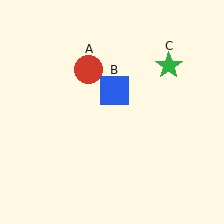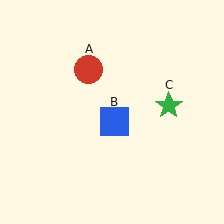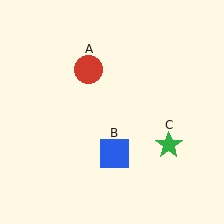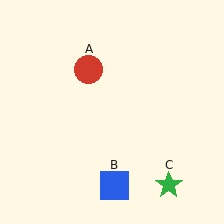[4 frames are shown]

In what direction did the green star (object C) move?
The green star (object C) moved down.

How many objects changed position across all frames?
2 objects changed position: blue square (object B), green star (object C).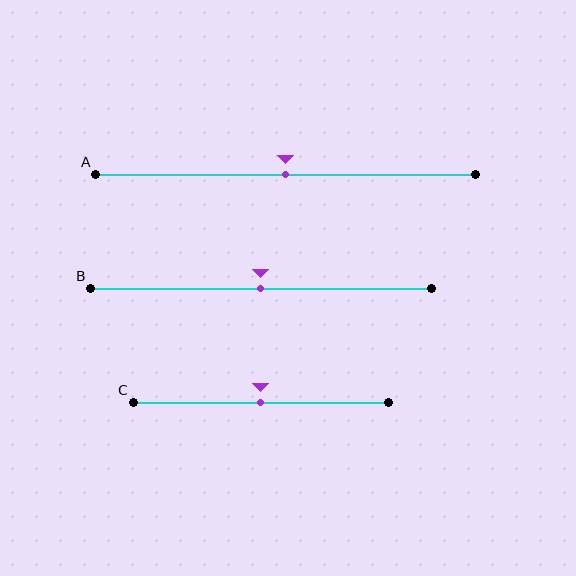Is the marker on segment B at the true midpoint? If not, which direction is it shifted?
Yes, the marker on segment B is at the true midpoint.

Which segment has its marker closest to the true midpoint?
Segment A has its marker closest to the true midpoint.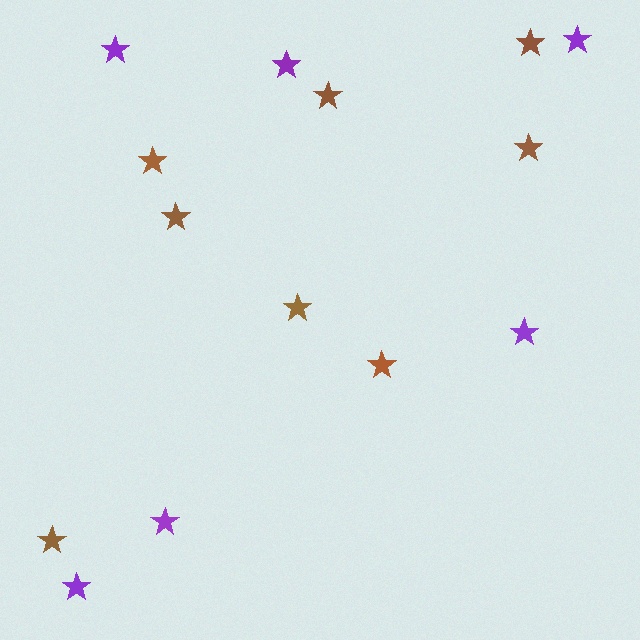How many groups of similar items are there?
There are 2 groups: one group of brown stars (8) and one group of purple stars (6).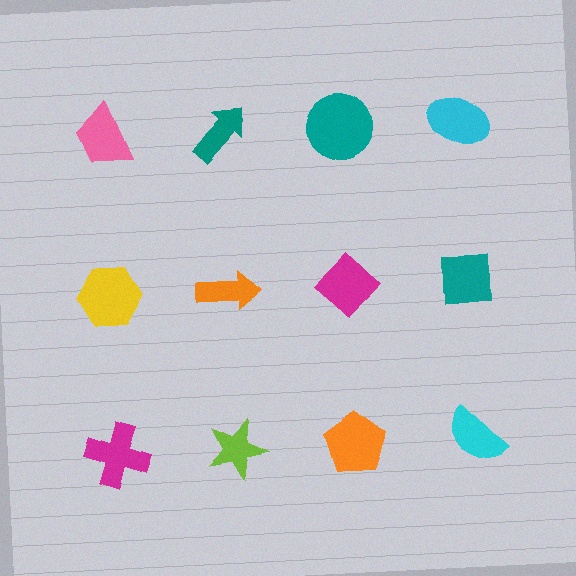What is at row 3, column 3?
An orange pentagon.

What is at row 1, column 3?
A teal circle.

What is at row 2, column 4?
A teal square.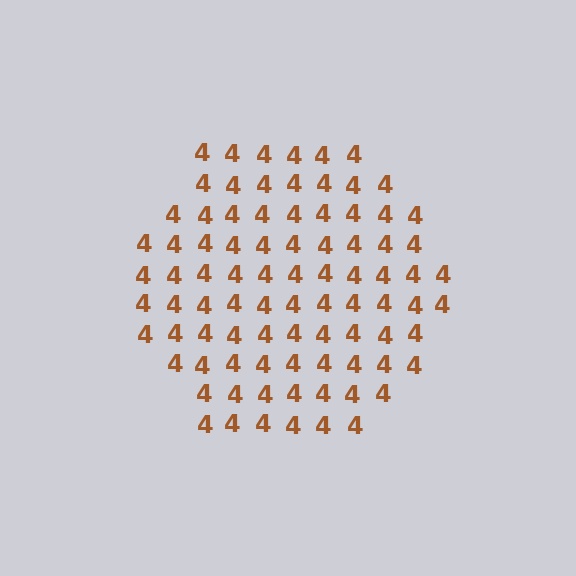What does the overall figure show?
The overall figure shows a hexagon.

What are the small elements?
The small elements are digit 4's.